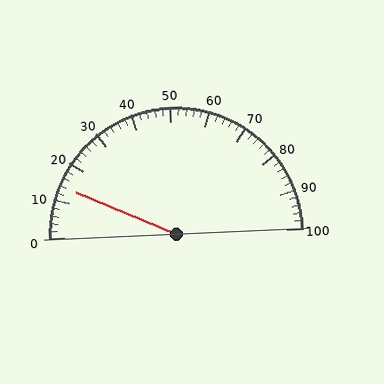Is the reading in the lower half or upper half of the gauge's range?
The reading is in the lower half of the range (0 to 100).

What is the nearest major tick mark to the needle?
The nearest major tick mark is 10.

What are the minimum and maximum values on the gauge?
The gauge ranges from 0 to 100.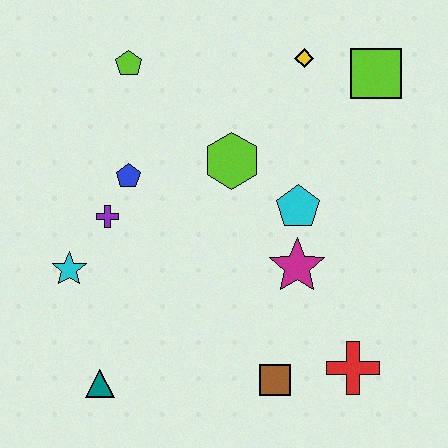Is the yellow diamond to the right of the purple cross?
Yes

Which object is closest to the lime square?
The yellow diamond is closest to the lime square.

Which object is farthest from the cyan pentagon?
The teal triangle is farthest from the cyan pentagon.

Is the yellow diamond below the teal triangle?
No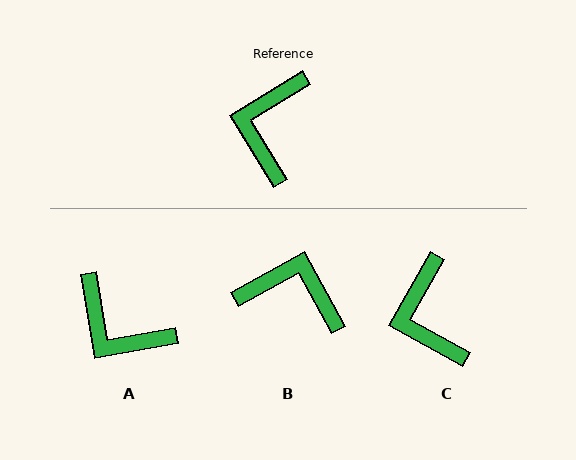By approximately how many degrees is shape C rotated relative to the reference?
Approximately 29 degrees counter-clockwise.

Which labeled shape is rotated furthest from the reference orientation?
B, about 93 degrees away.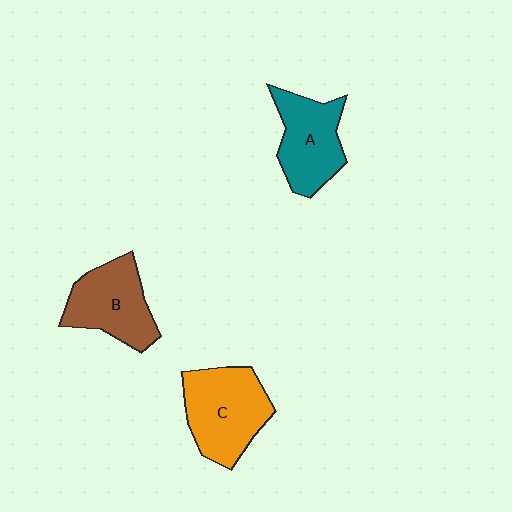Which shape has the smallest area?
Shape A (teal).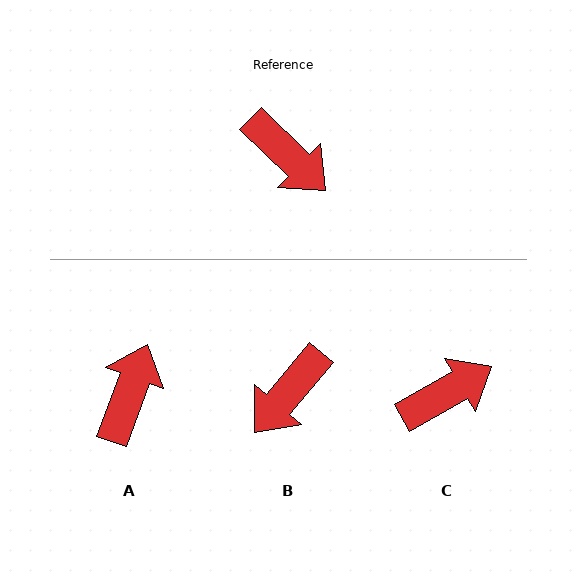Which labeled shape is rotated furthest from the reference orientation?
A, about 114 degrees away.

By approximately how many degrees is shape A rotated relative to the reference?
Approximately 114 degrees counter-clockwise.